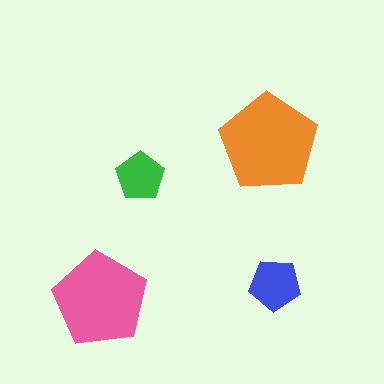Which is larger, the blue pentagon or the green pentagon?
The blue one.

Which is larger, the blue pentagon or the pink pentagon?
The pink one.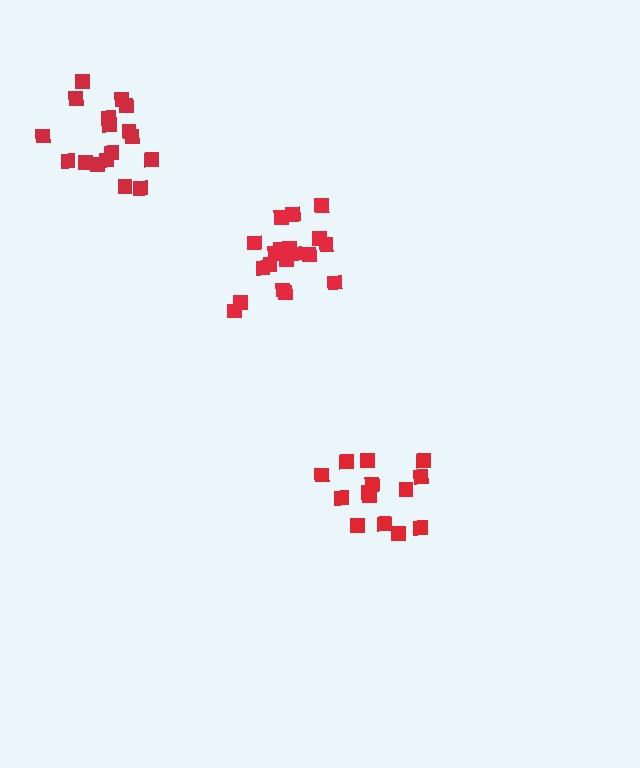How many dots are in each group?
Group 1: 19 dots, Group 2: 14 dots, Group 3: 17 dots (50 total).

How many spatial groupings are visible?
There are 3 spatial groupings.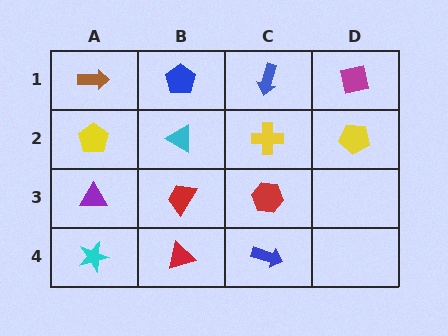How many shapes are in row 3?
3 shapes.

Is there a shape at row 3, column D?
No, that cell is empty.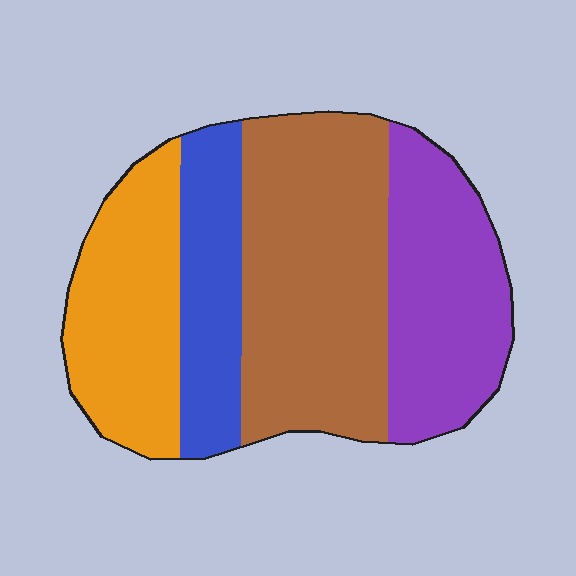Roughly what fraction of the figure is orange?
Orange takes up less than a quarter of the figure.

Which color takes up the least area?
Blue, at roughly 15%.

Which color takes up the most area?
Brown, at roughly 35%.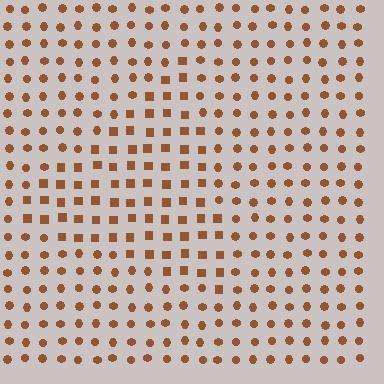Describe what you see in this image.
The image is filled with small brown elements arranged in a uniform grid. A triangle-shaped region contains squares, while the surrounding area contains circles. The boundary is defined purely by the change in element shape.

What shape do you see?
I see a triangle.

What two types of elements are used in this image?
The image uses squares inside the triangle region and circles outside it.